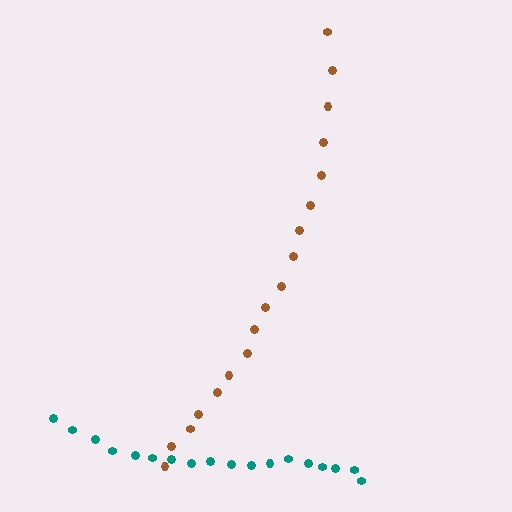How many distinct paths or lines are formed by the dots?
There are 2 distinct paths.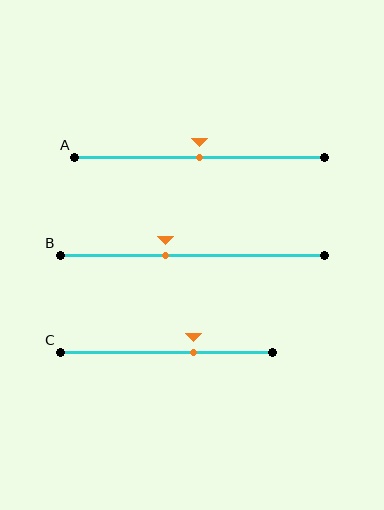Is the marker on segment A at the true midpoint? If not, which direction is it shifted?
Yes, the marker on segment A is at the true midpoint.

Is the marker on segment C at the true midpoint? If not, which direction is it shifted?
No, the marker on segment C is shifted to the right by about 13% of the segment length.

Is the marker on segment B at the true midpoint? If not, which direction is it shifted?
No, the marker on segment B is shifted to the left by about 10% of the segment length.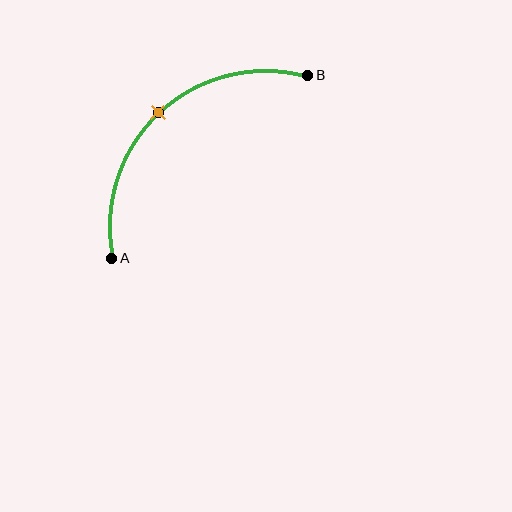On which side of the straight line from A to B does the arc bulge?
The arc bulges above and to the left of the straight line connecting A and B.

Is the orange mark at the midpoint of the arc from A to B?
Yes. The orange mark lies on the arc at equal arc-length from both A and B — it is the arc midpoint.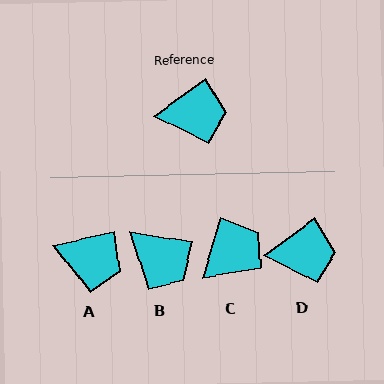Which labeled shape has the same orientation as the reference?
D.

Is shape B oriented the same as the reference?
No, it is off by about 45 degrees.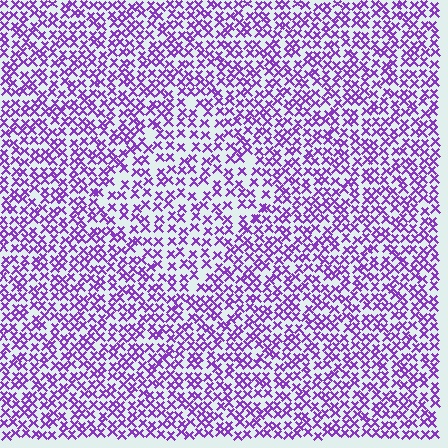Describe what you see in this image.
The image contains small purple elements arranged at two different densities. A diamond-shaped region is visible where the elements are less densely packed than the surrounding area.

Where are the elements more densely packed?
The elements are more densely packed outside the diamond boundary.